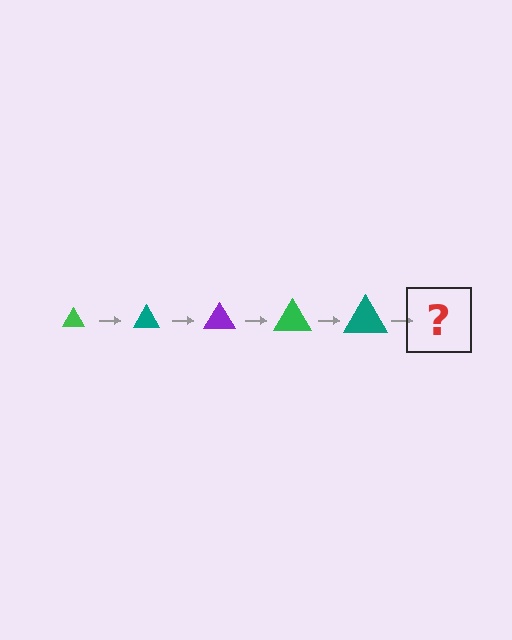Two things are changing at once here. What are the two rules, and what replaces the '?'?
The two rules are that the triangle grows larger each step and the color cycles through green, teal, and purple. The '?' should be a purple triangle, larger than the previous one.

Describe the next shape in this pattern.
It should be a purple triangle, larger than the previous one.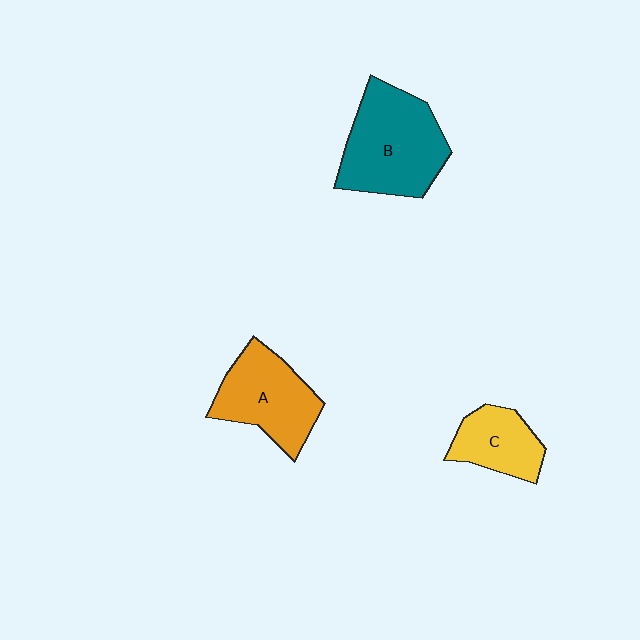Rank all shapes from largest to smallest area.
From largest to smallest: B (teal), A (orange), C (yellow).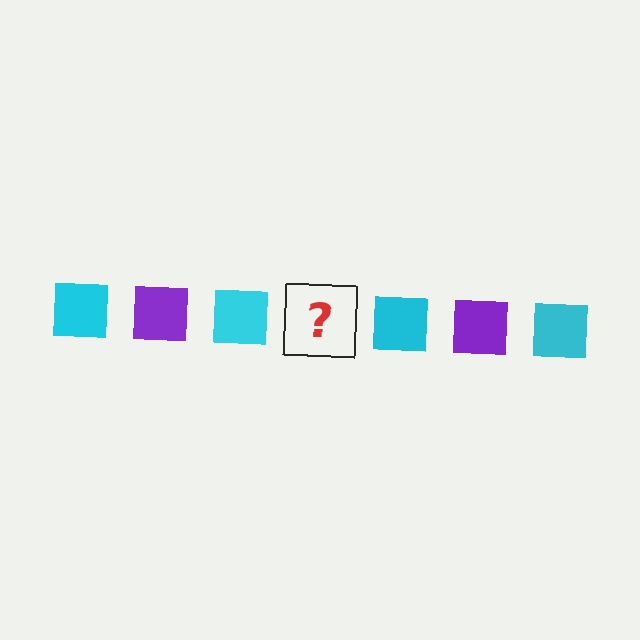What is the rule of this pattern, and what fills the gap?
The rule is that the pattern cycles through cyan, purple squares. The gap should be filled with a purple square.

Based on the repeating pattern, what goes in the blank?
The blank should be a purple square.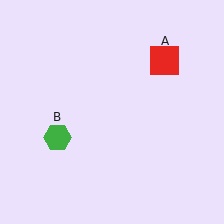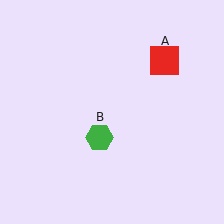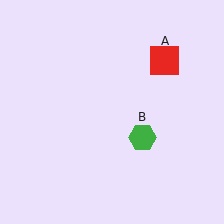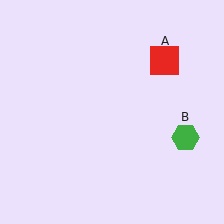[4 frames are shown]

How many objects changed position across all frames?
1 object changed position: green hexagon (object B).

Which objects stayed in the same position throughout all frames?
Red square (object A) remained stationary.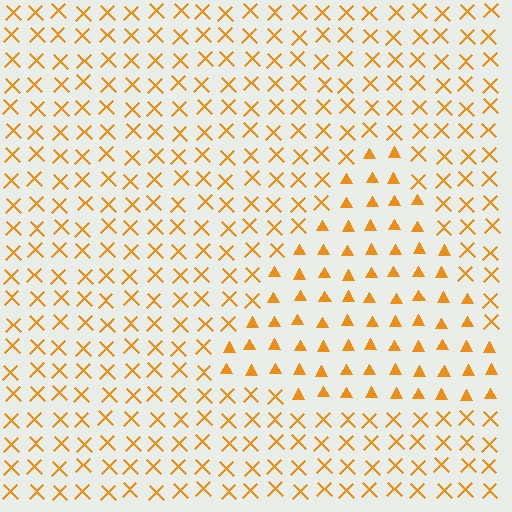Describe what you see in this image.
The image is filled with small orange elements arranged in a uniform grid. A triangle-shaped region contains triangles, while the surrounding area contains X marks. The boundary is defined purely by the change in element shape.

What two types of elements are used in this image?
The image uses triangles inside the triangle region and X marks outside it.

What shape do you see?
I see a triangle.